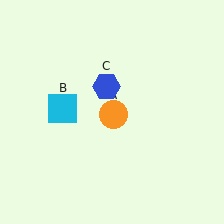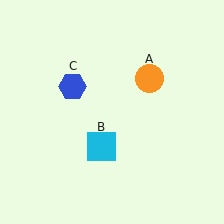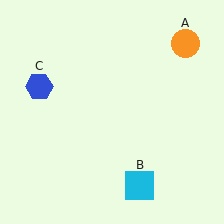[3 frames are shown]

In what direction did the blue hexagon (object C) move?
The blue hexagon (object C) moved left.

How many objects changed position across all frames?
3 objects changed position: orange circle (object A), cyan square (object B), blue hexagon (object C).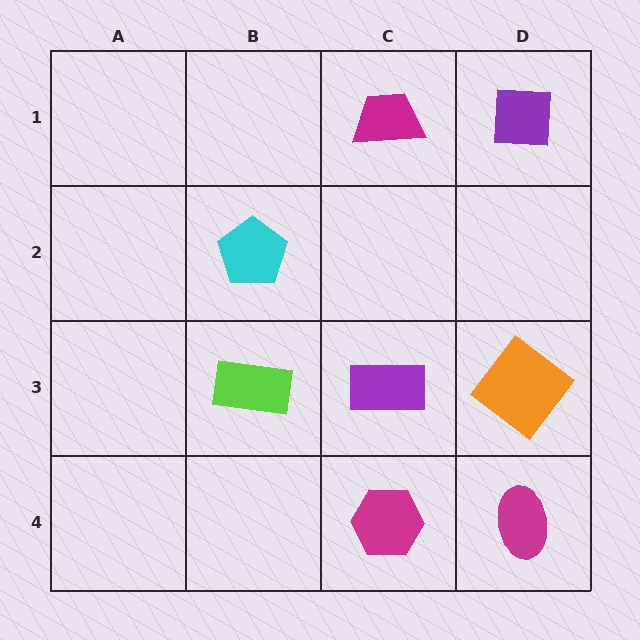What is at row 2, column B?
A cyan pentagon.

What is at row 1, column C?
A magenta trapezoid.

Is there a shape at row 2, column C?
No, that cell is empty.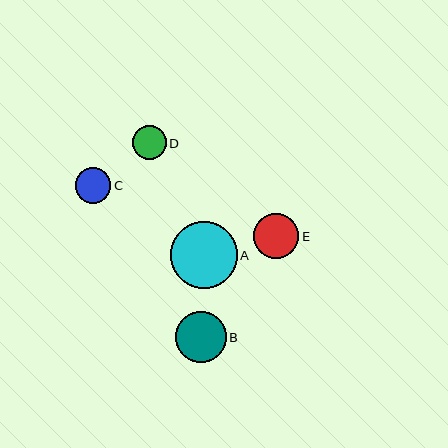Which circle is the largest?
Circle A is the largest with a size of approximately 67 pixels.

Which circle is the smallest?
Circle D is the smallest with a size of approximately 33 pixels.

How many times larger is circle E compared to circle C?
Circle E is approximately 1.3 times the size of circle C.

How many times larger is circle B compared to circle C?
Circle B is approximately 1.4 times the size of circle C.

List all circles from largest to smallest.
From largest to smallest: A, B, E, C, D.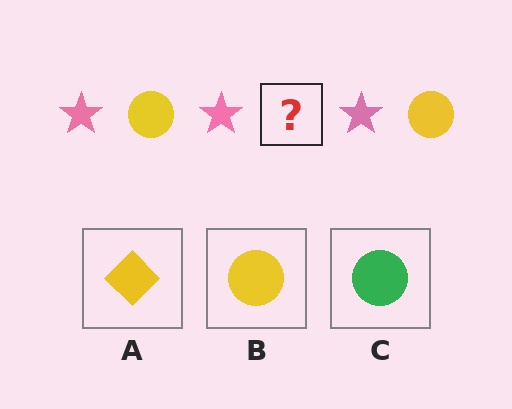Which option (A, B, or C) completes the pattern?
B.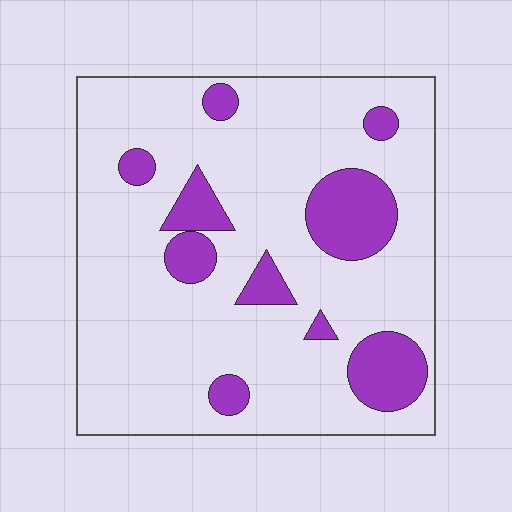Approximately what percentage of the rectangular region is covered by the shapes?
Approximately 20%.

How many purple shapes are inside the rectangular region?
10.